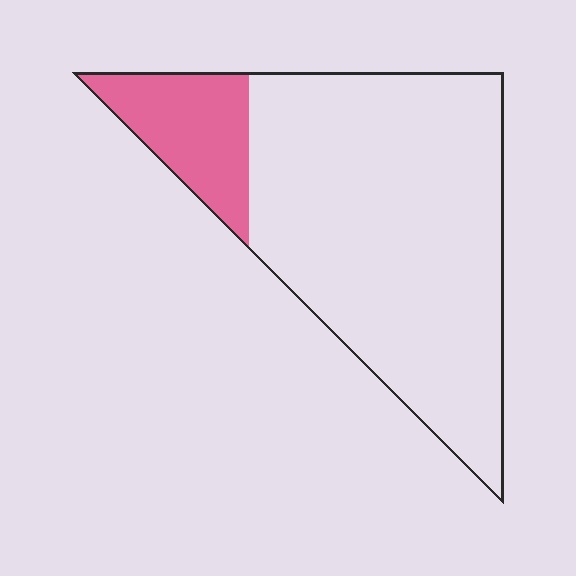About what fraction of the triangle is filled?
About one sixth (1/6).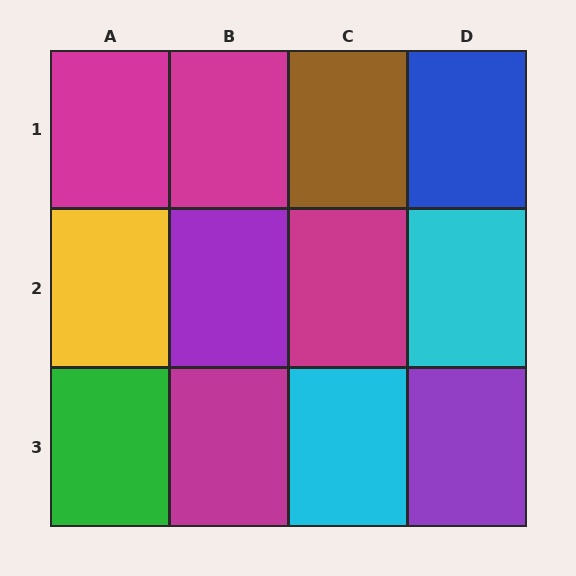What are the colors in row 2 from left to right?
Yellow, purple, magenta, cyan.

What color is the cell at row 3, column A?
Green.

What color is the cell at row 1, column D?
Blue.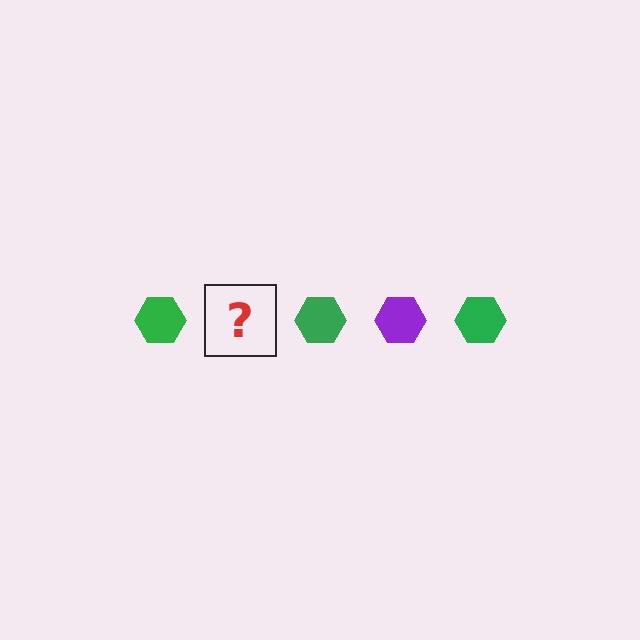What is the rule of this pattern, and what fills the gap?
The rule is that the pattern cycles through green, purple hexagons. The gap should be filled with a purple hexagon.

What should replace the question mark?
The question mark should be replaced with a purple hexagon.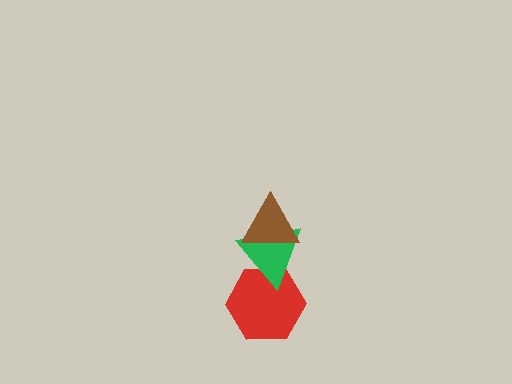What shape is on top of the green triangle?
The brown triangle is on top of the green triangle.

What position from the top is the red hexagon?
The red hexagon is 3rd from the top.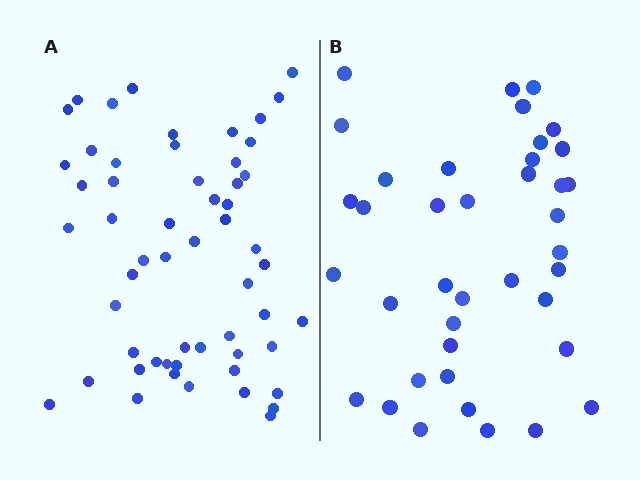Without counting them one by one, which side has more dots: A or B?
Region A (the left region) has more dots.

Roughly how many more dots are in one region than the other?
Region A has approximately 15 more dots than region B.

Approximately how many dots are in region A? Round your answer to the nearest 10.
About 60 dots. (The exact count is 56, which rounds to 60.)